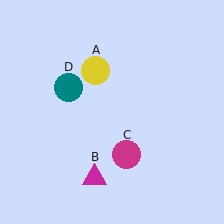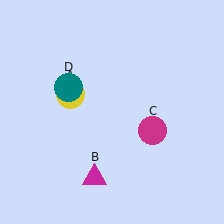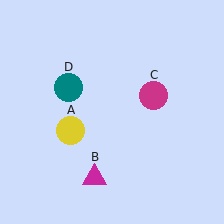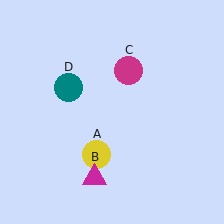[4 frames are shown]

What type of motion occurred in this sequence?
The yellow circle (object A), magenta circle (object C) rotated counterclockwise around the center of the scene.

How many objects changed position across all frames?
2 objects changed position: yellow circle (object A), magenta circle (object C).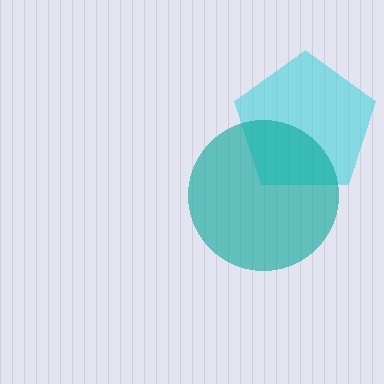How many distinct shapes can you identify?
There are 2 distinct shapes: a cyan pentagon, a teal circle.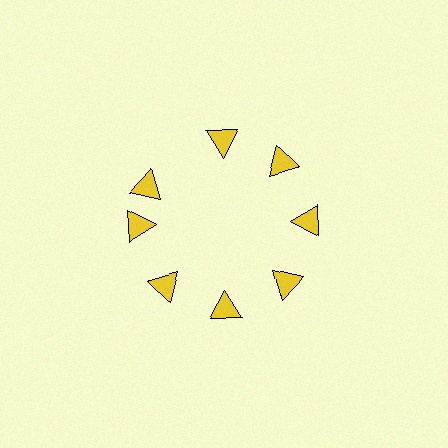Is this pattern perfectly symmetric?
No. The 8 yellow triangles are arranged in a ring, but one element near the 10 o'clock position is rotated out of alignment along the ring, breaking the 8-fold rotational symmetry.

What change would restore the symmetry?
The symmetry would be restored by rotating it back into even spacing with its neighbors so that all 8 triangles sit at equal angles and equal distance from the center.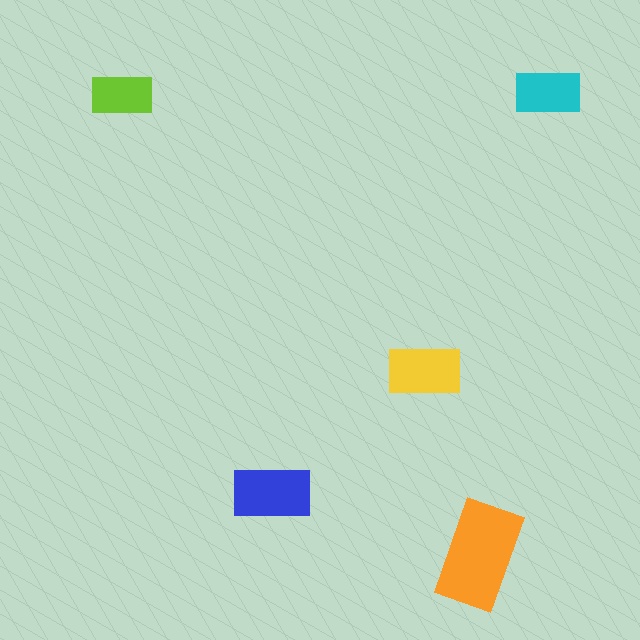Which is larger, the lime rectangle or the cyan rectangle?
The cyan one.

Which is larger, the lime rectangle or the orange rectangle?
The orange one.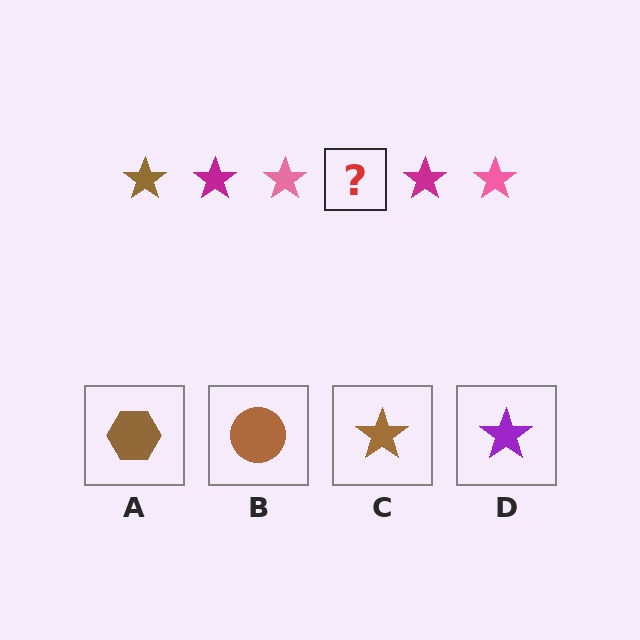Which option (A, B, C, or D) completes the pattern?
C.